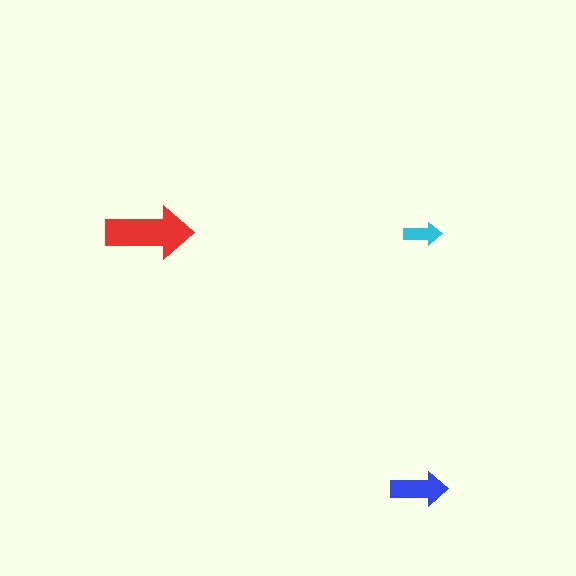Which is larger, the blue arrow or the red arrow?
The red one.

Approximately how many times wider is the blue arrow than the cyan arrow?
About 1.5 times wider.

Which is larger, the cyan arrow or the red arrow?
The red one.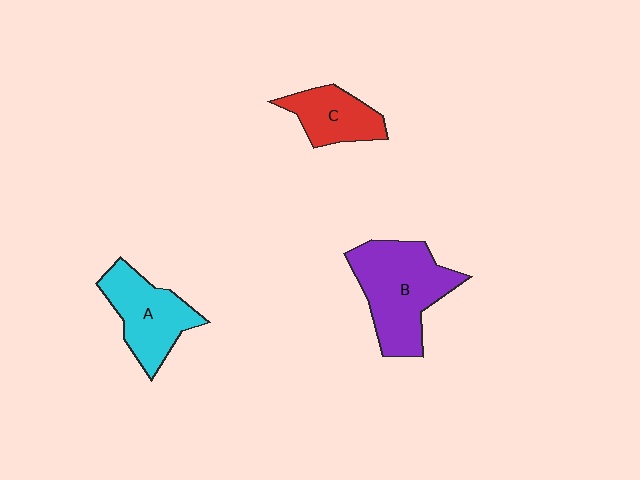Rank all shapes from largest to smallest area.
From largest to smallest: B (purple), A (cyan), C (red).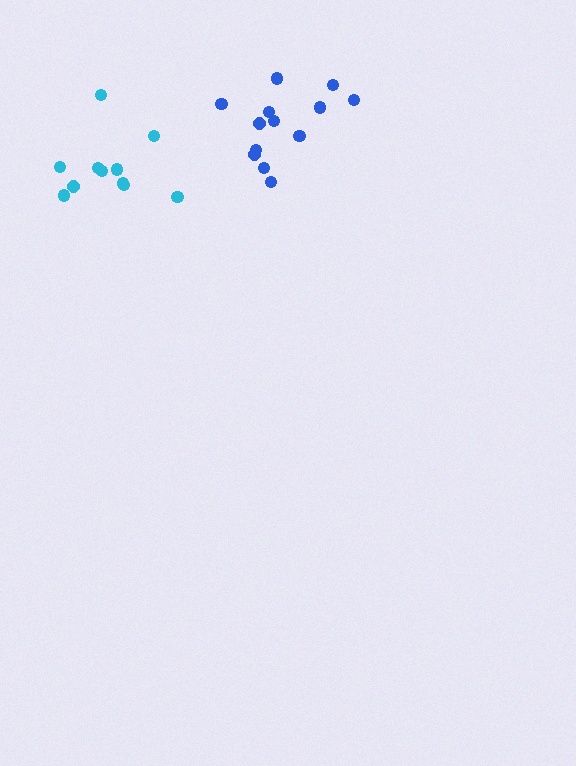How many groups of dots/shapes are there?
There are 2 groups.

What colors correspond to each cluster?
The clusters are colored: blue, cyan.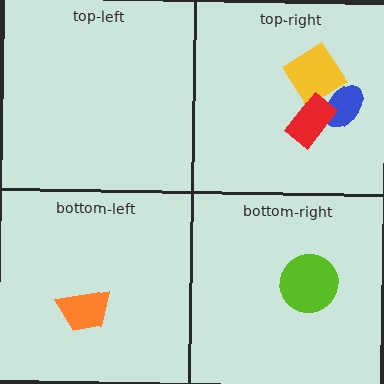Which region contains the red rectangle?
The top-right region.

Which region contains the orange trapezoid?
The bottom-left region.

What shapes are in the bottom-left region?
The orange trapezoid.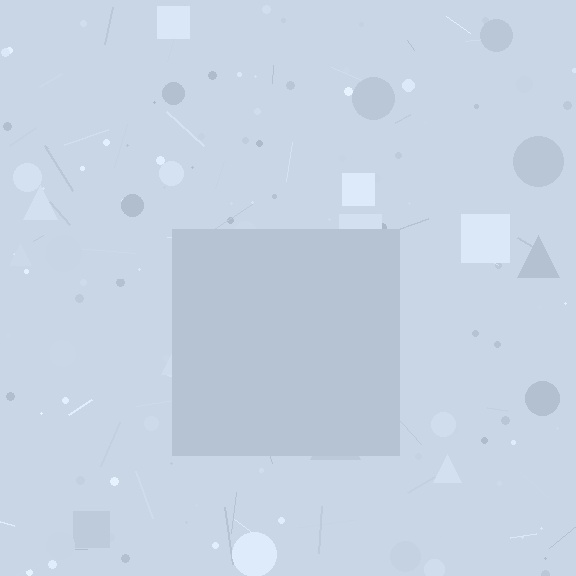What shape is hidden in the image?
A square is hidden in the image.